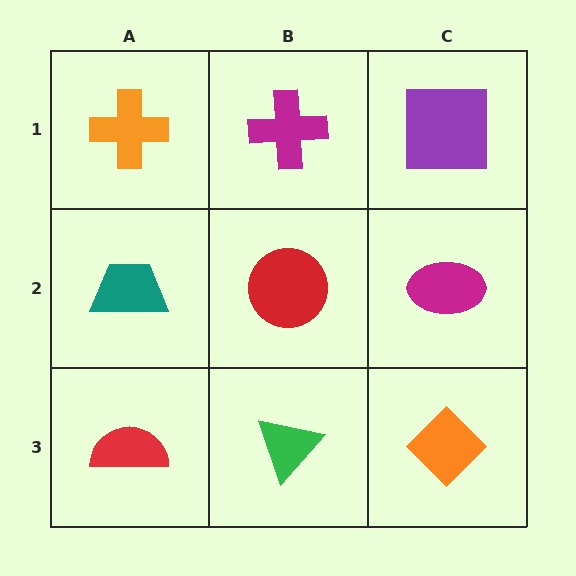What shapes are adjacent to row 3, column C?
A magenta ellipse (row 2, column C), a green triangle (row 3, column B).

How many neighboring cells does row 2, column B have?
4.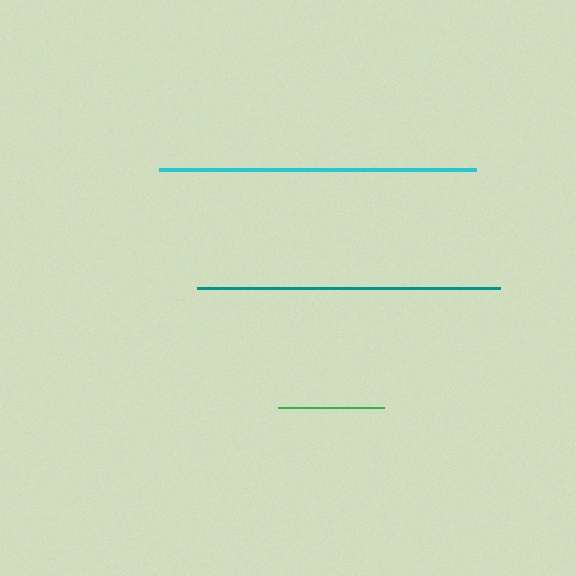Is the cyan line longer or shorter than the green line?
The cyan line is longer than the green line.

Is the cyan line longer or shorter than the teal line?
The cyan line is longer than the teal line.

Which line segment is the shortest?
The green line is the shortest at approximately 106 pixels.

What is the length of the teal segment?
The teal segment is approximately 303 pixels long.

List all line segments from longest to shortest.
From longest to shortest: cyan, teal, green.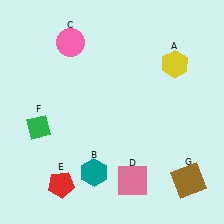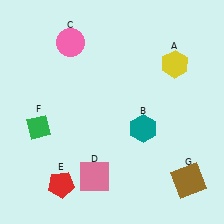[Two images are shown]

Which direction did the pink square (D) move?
The pink square (D) moved left.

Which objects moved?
The objects that moved are: the teal hexagon (B), the pink square (D).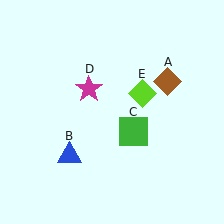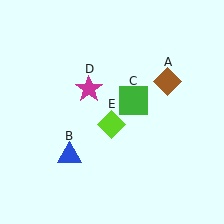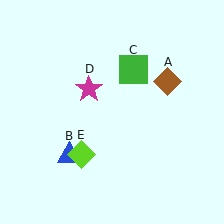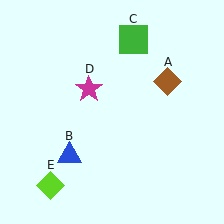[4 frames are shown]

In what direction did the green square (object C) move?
The green square (object C) moved up.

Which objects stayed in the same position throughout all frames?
Brown diamond (object A) and blue triangle (object B) and magenta star (object D) remained stationary.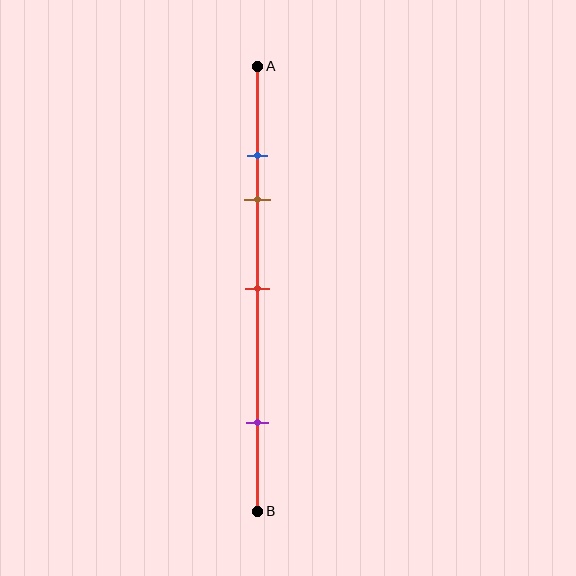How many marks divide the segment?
There are 4 marks dividing the segment.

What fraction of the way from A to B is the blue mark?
The blue mark is approximately 20% (0.2) of the way from A to B.